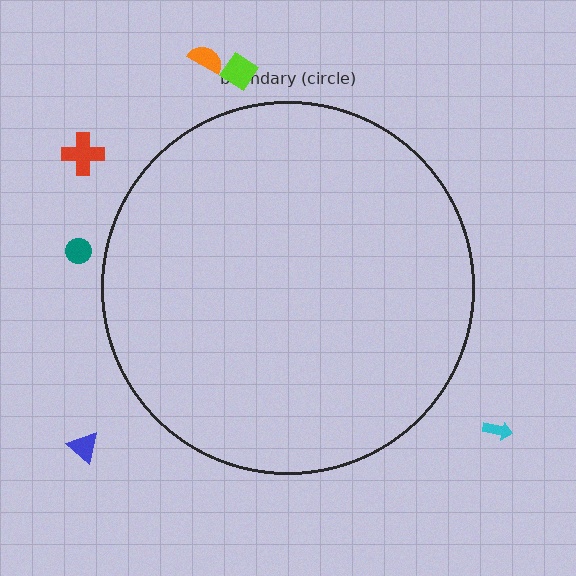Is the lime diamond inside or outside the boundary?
Outside.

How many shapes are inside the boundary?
0 inside, 6 outside.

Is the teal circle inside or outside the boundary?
Outside.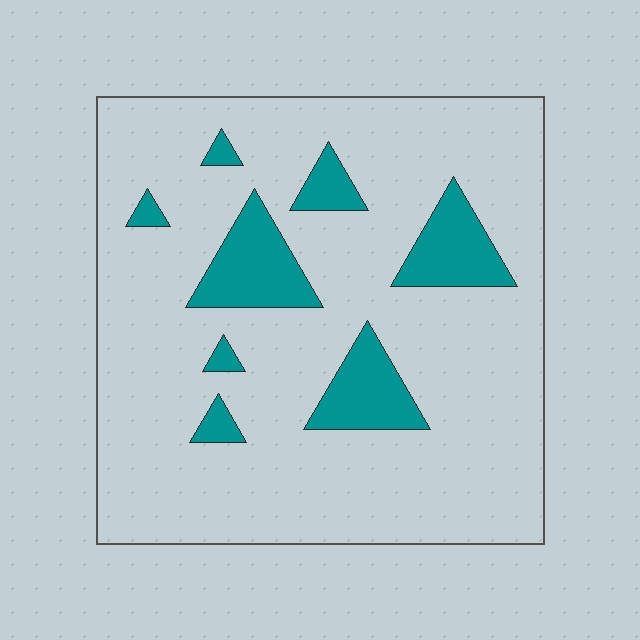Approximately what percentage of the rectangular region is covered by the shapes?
Approximately 15%.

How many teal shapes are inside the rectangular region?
8.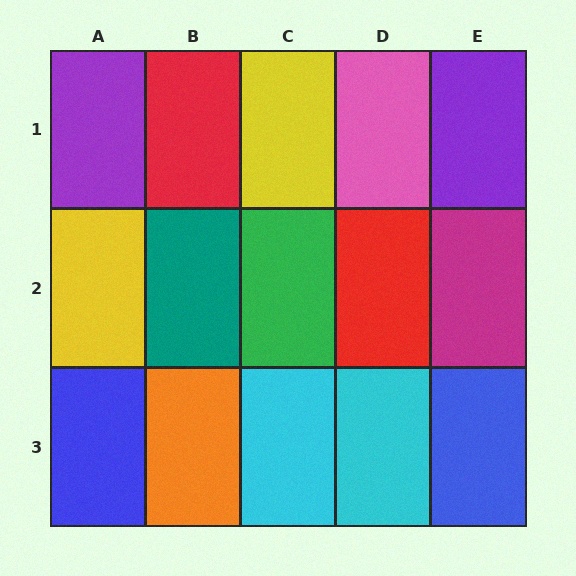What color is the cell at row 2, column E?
Magenta.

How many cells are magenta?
1 cell is magenta.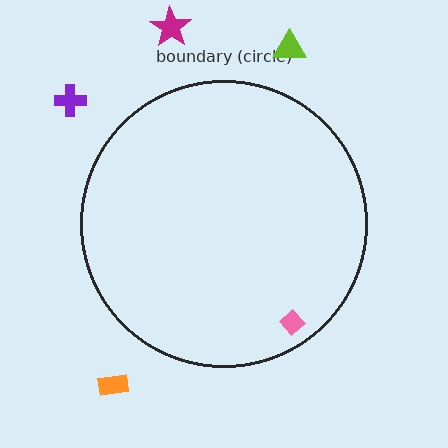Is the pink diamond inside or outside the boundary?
Inside.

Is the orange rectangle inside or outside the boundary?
Outside.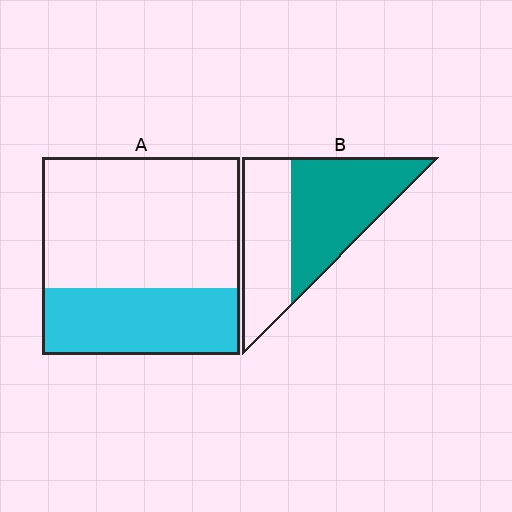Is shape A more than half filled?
No.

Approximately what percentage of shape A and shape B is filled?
A is approximately 35% and B is approximately 55%.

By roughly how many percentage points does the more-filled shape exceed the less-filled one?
By roughly 25 percentage points (B over A).